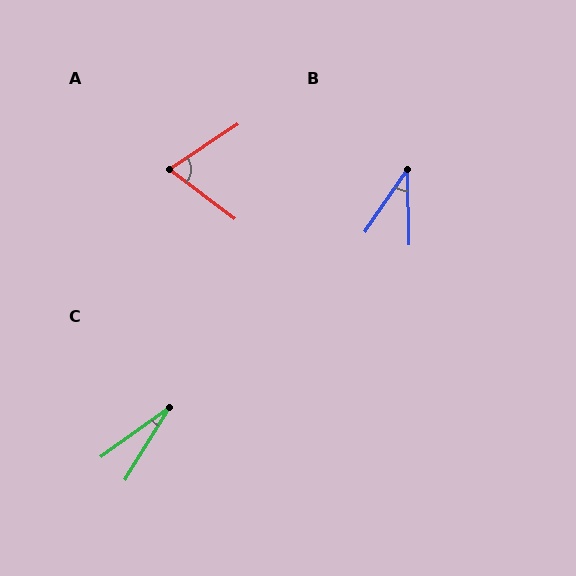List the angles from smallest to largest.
C (22°), B (35°), A (70°).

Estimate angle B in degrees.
Approximately 35 degrees.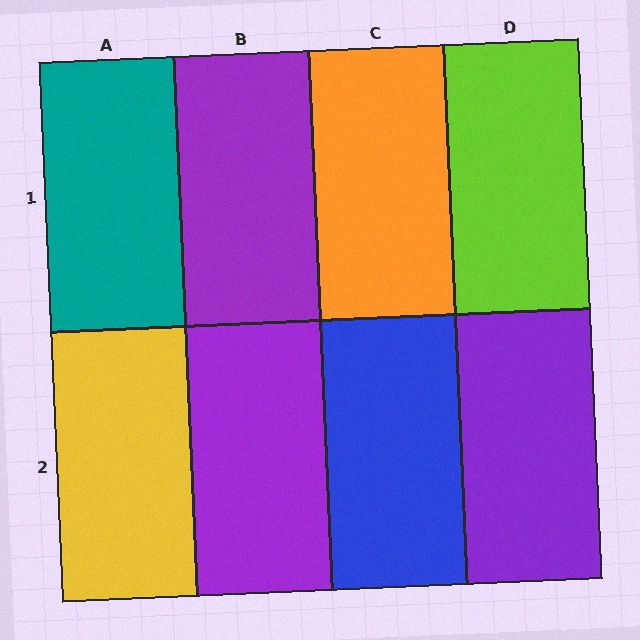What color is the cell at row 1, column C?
Orange.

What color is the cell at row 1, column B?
Purple.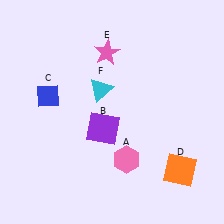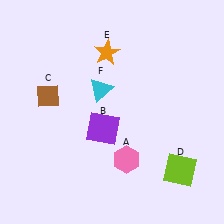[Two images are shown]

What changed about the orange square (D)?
In Image 1, D is orange. In Image 2, it changed to lime.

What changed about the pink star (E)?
In Image 1, E is pink. In Image 2, it changed to orange.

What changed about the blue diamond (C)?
In Image 1, C is blue. In Image 2, it changed to brown.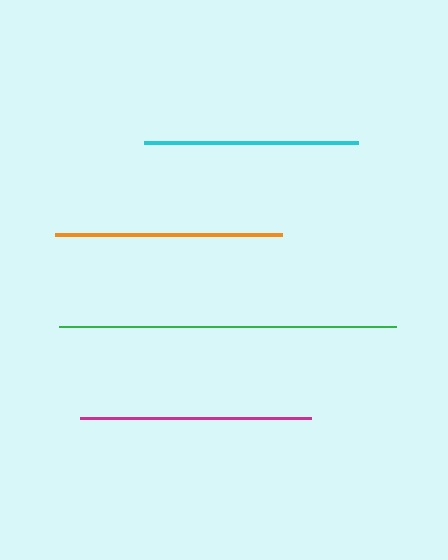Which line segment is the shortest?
The cyan line is the shortest at approximately 214 pixels.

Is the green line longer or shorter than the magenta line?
The green line is longer than the magenta line.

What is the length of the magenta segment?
The magenta segment is approximately 232 pixels long.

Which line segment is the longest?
The green line is the longest at approximately 337 pixels.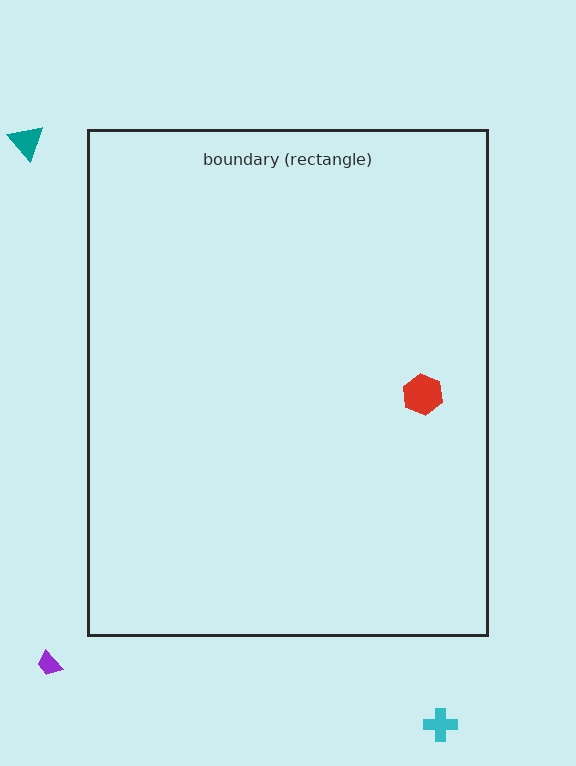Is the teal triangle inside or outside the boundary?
Outside.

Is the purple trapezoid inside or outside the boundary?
Outside.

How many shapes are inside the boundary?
1 inside, 3 outside.